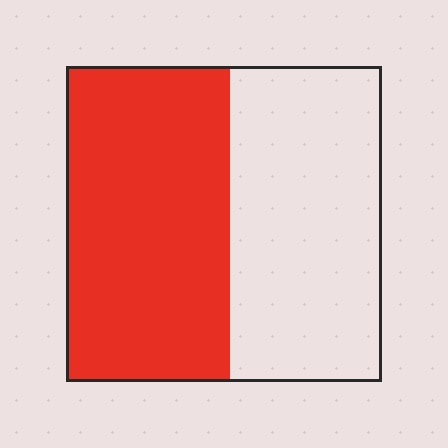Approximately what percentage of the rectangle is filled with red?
Approximately 50%.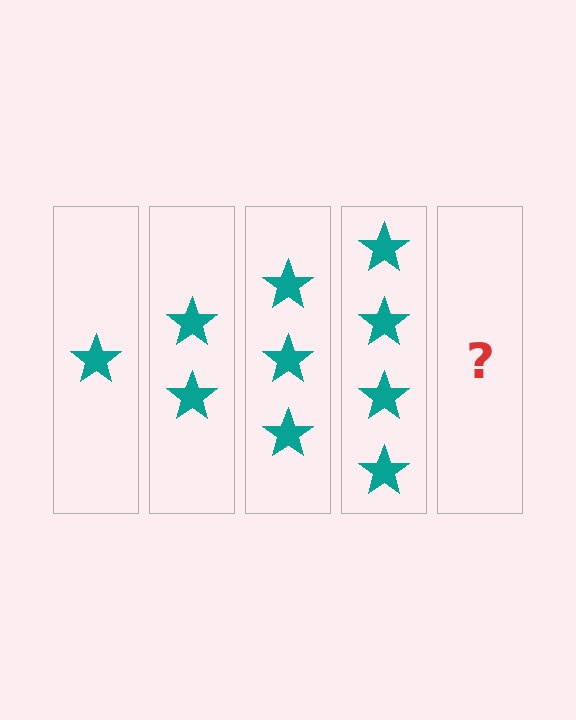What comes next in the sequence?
The next element should be 5 stars.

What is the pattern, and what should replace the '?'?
The pattern is that each step adds one more star. The '?' should be 5 stars.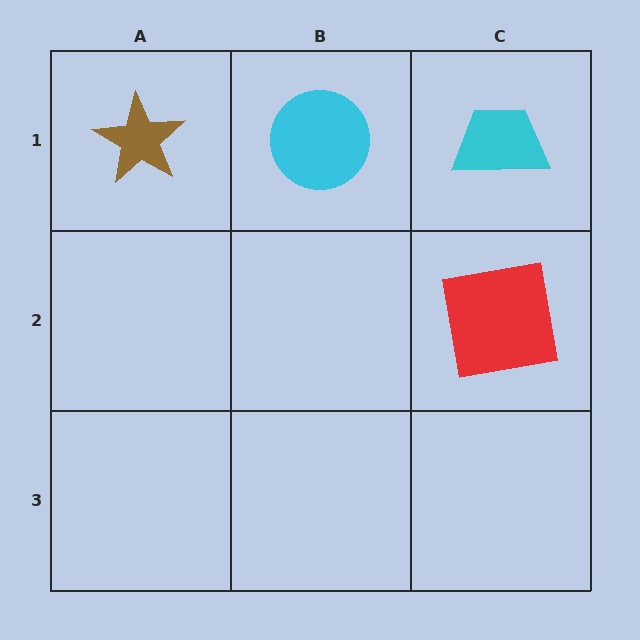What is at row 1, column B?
A cyan circle.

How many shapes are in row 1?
3 shapes.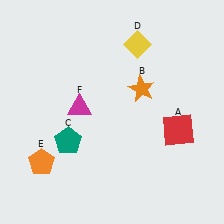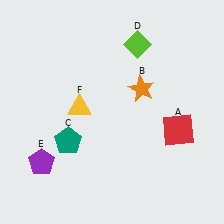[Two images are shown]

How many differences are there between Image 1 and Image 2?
There are 3 differences between the two images.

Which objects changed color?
D changed from yellow to lime. E changed from orange to purple. F changed from magenta to yellow.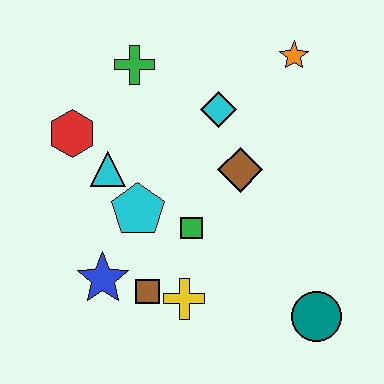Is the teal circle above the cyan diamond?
No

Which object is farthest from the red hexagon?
The teal circle is farthest from the red hexagon.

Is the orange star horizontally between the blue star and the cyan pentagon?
No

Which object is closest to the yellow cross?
The brown square is closest to the yellow cross.